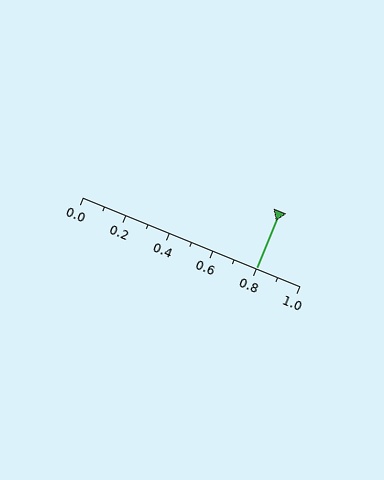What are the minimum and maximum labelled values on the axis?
The axis runs from 0.0 to 1.0.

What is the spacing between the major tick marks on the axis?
The major ticks are spaced 0.2 apart.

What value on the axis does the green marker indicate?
The marker indicates approximately 0.8.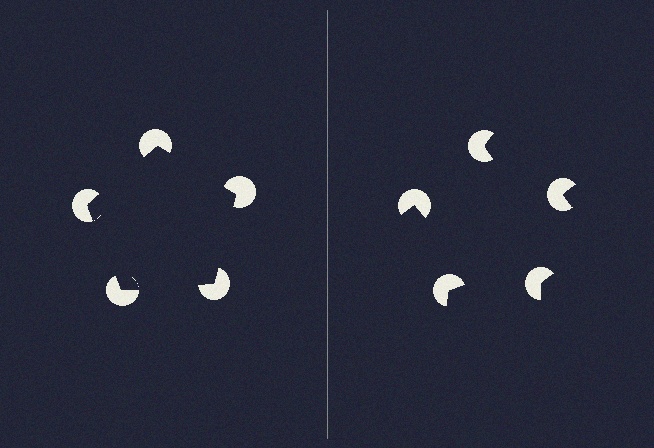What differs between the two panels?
The pac-man discs are positioned identically on both sides; only the wedge orientations differ. On the left they align to a pentagon; on the right they are misaligned.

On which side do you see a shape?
An illusory pentagon appears on the left side. On the right side the wedge cuts are rotated, so no coherent shape forms.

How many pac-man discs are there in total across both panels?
10 — 5 on each side.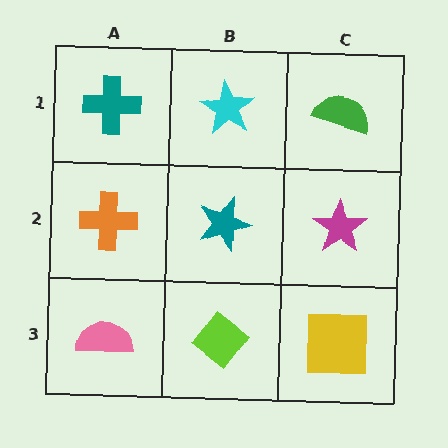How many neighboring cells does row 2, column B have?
4.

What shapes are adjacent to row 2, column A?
A teal cross (row 1, column A), a pink semicircle (row 3, column A), a teal star (row 2, column B).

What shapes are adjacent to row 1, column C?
A magenta star (row 2, column C), a cyan star (row 1, column B).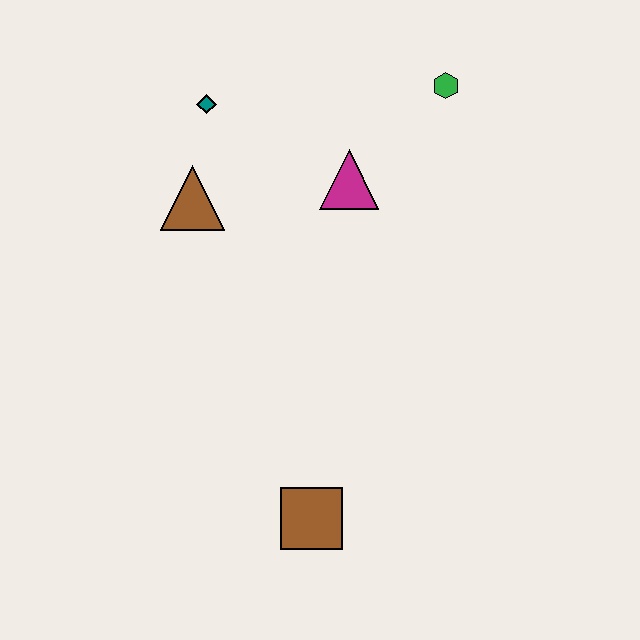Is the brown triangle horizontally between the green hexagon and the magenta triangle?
No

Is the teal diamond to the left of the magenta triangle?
Yes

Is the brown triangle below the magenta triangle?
Yes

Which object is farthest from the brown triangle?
The brown square is farthest from the brown triangle.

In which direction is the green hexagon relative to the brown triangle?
The green hexagon is to the right of the brown triangle.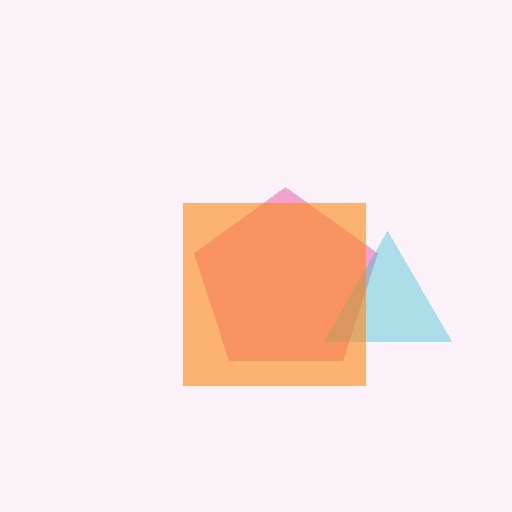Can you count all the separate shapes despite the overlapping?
Yes, there are 3 separate shapes.